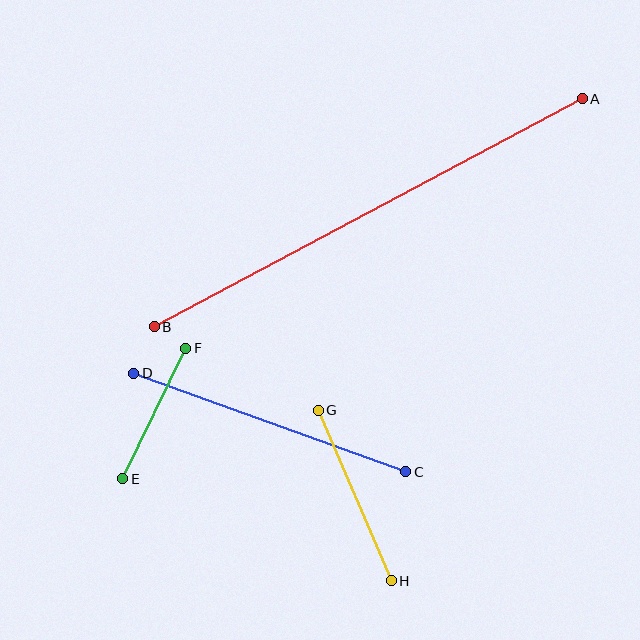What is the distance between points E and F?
The distance is approximately 145 pixels.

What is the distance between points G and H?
The distance is approximately 186 pixels.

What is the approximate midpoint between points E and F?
The midpoint is at approximately (154, 413) pixels.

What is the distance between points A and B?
The distance is approximately 485 pixels.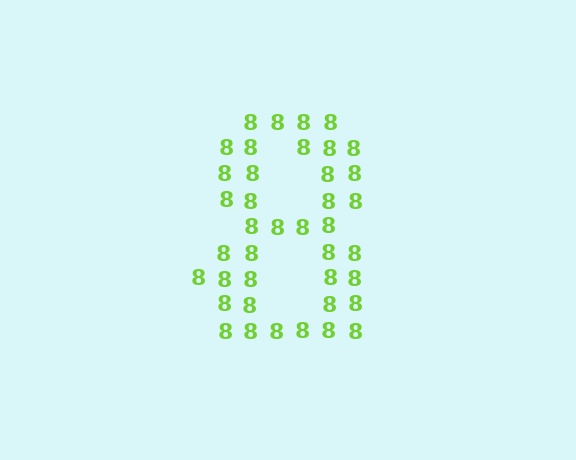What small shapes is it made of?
It is made of small digit 8's.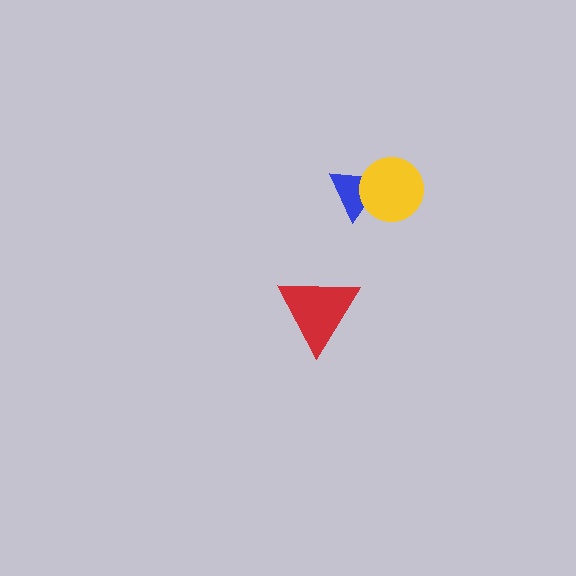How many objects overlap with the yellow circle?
1 object overlaps with the yellow circle.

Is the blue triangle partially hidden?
Yes, it is partially covered by another shape.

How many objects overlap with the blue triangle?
1 object overlaps with the blue triangle.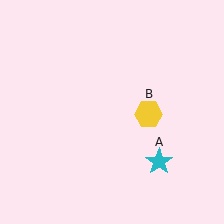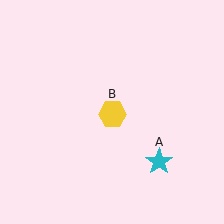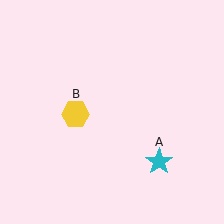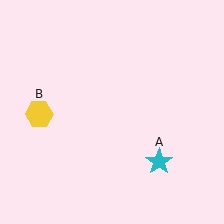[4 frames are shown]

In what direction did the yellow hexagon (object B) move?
The yellow hexagon (object B) moved left.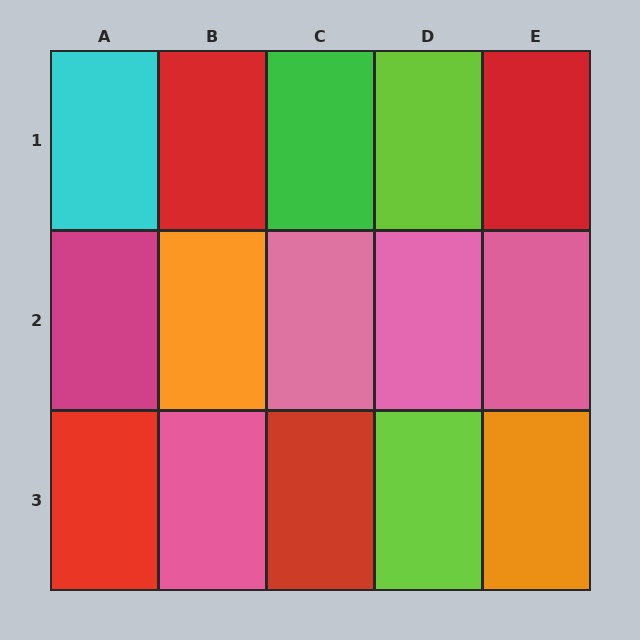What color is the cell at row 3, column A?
Red.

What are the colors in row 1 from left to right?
Cyan, red, green, lime, red.